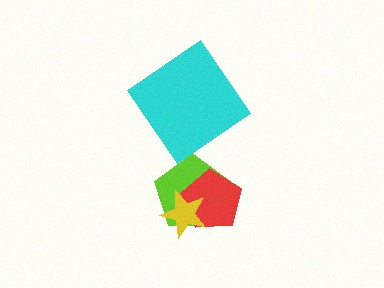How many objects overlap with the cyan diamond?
0 objects overlap with the cyan diamond.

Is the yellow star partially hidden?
No, no other shape covers it.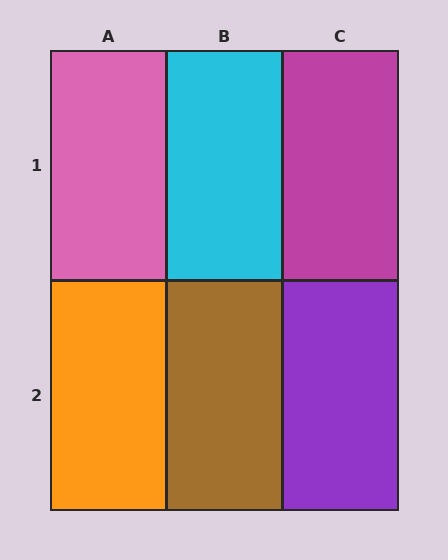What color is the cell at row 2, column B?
Brown.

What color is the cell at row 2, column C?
Purple.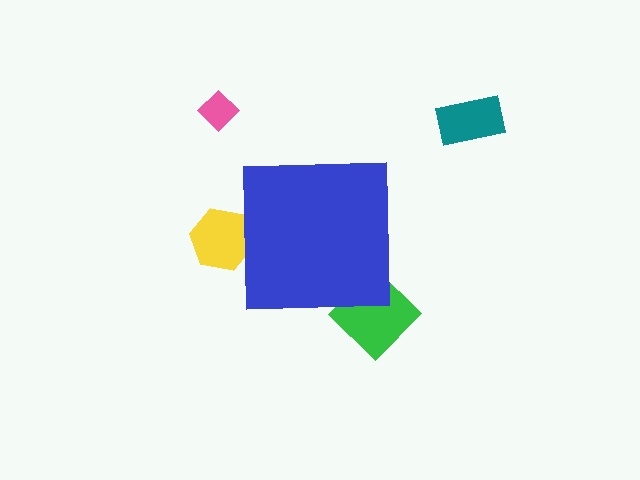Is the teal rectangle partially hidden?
No, the teal rectangle is fully visible.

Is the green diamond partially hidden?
Yes, the green diamond is partially hidden behind the blue square.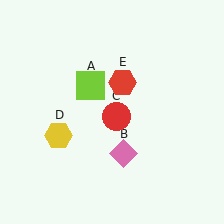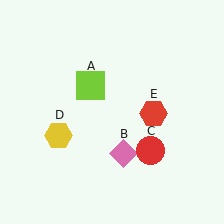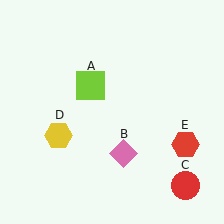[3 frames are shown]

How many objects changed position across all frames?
2 objects changed position: red circle (object C), red hexagon (object E).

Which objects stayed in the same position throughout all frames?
Lime square (object A) and pink diamond (object B) and yellow hexagon (object D) remained stationary.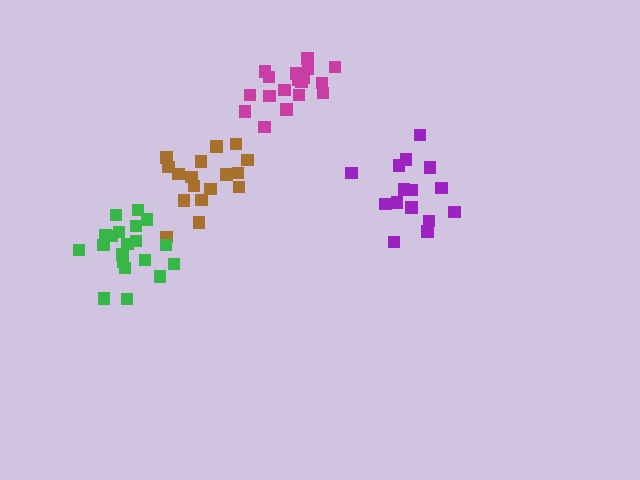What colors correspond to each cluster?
The clusters are colored: purple, brown, magenta, green.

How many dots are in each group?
Group 1: 15 dots, Group 2: 17 dots, Group 3: 18 dots, Group 4: 20 dots (70 total).